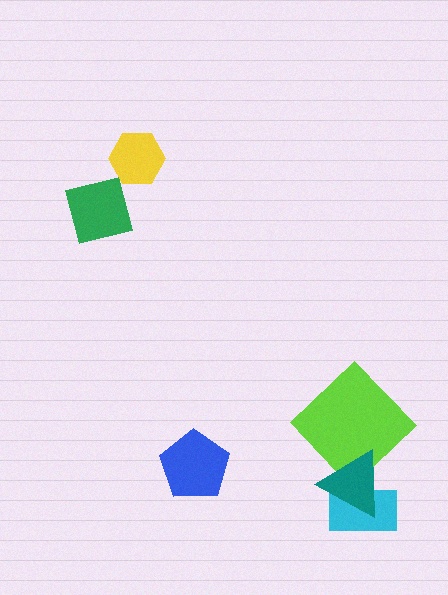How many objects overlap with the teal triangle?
2 objects overlap with the teal triangle.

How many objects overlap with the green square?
0 objects overlap with the green square.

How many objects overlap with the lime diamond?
1 object overlaps with the lime diamond.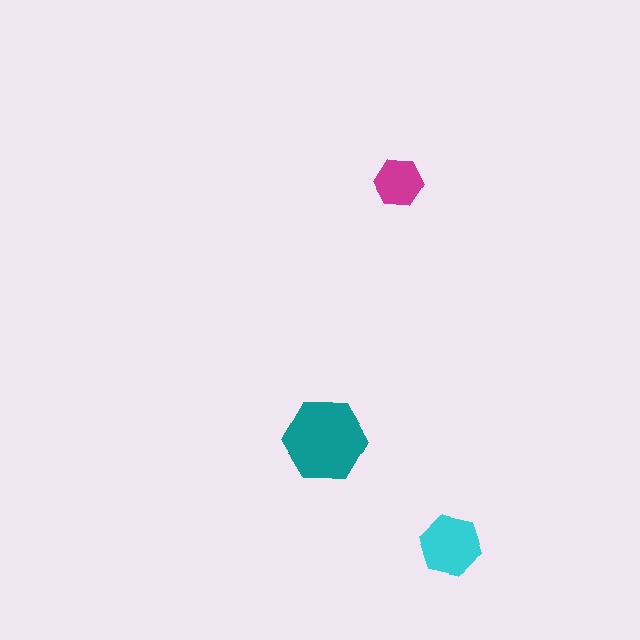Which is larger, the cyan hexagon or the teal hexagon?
The teal one.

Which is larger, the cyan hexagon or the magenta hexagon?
The cyan one.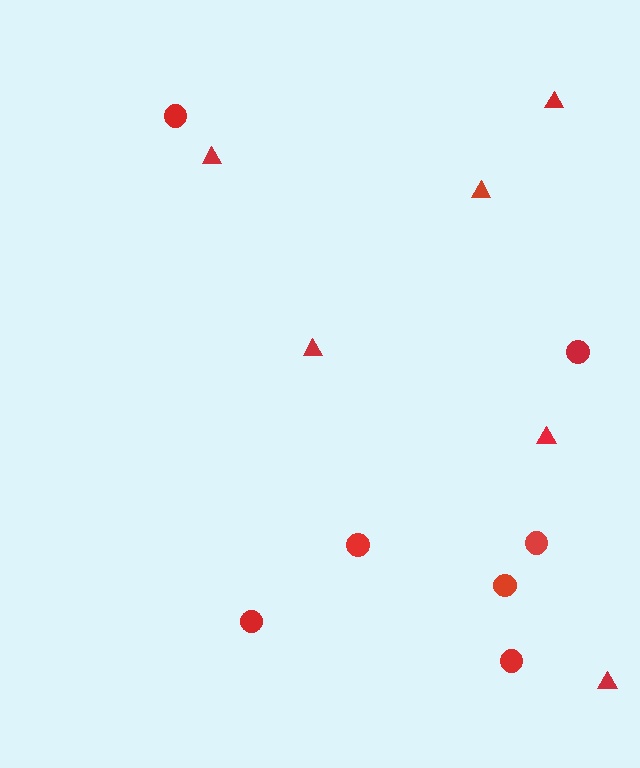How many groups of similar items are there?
There are 2 groups: one group of circles (7) and one group of triangles (6).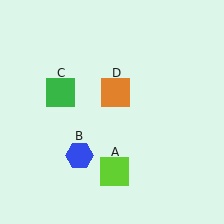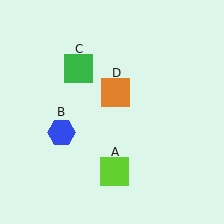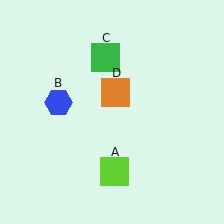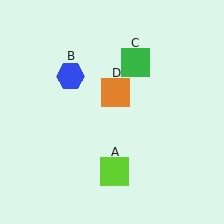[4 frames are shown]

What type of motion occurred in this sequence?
The blue hexagon (object B), green square (object C) rotated clockwise around the center of the scene.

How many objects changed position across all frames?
2 objects changed position: blue hexagon (object B), green square (object C).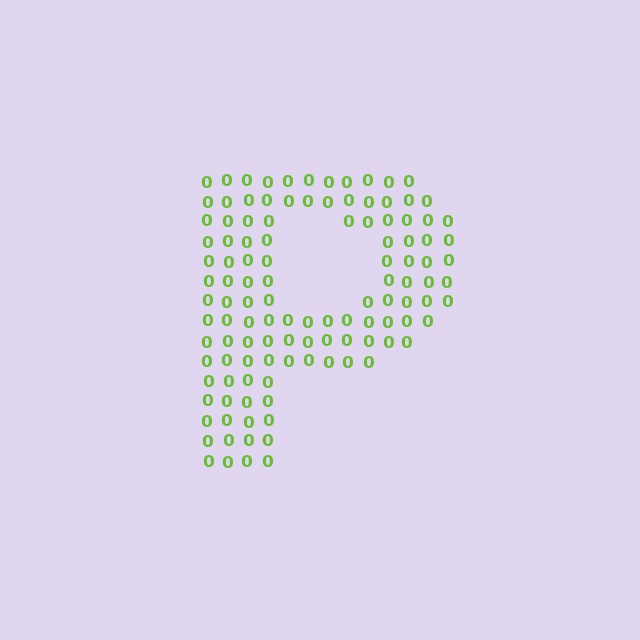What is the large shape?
The large shape is the letter P.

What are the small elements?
The small elements are digit 0's.